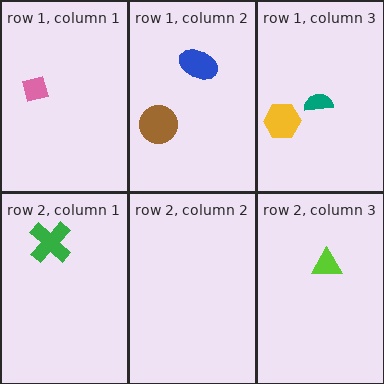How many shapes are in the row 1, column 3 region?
2.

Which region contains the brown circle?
The row 1, column 2 region.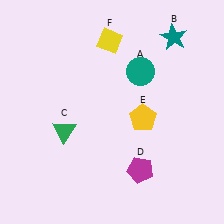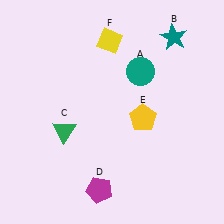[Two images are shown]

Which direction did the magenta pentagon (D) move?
The magenta pentagon (D) moved left.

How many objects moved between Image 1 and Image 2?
1 object moved between the two images.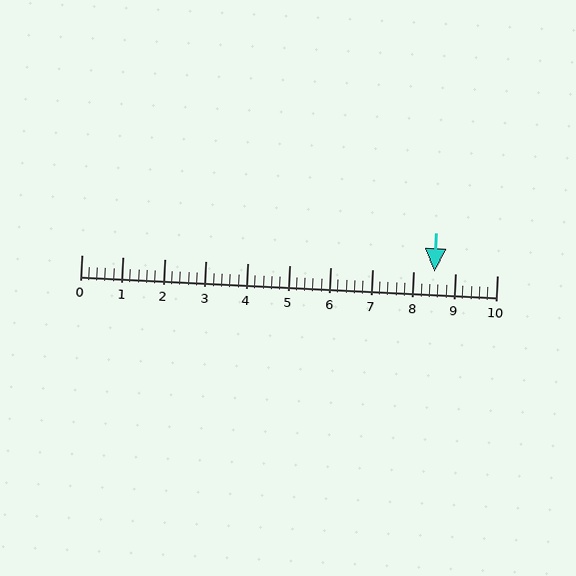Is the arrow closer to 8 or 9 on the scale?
The arrow is closer to 9.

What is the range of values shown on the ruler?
The ruler shows values from 0 to 10.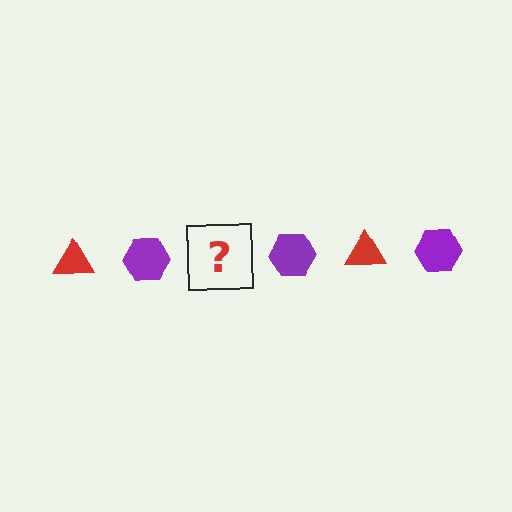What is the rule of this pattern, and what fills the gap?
The rule is that the pattern alternates between red triangle and purple hexagon. The gap should be filled with a red triangle.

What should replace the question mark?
The question mark should be replaced with a red triangle.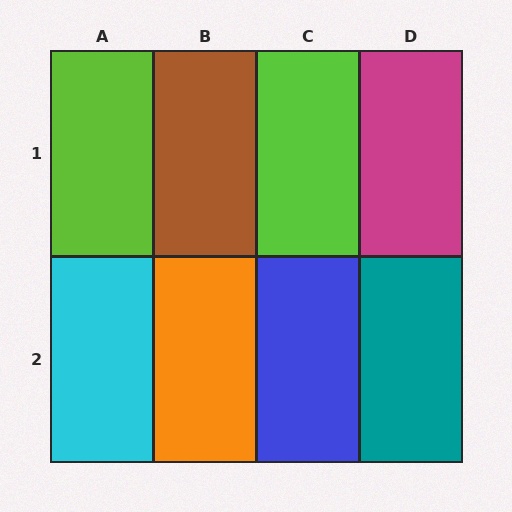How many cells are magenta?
1 cell is magenta.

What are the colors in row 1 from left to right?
Lime, brown, lime, magenta.